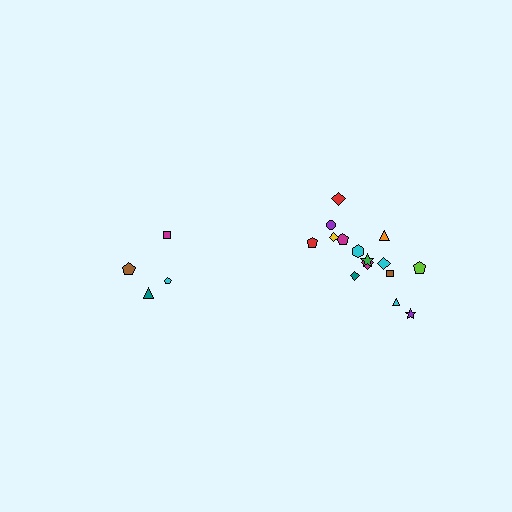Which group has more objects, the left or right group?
The right group.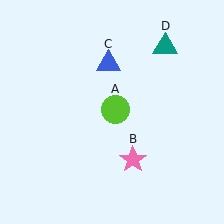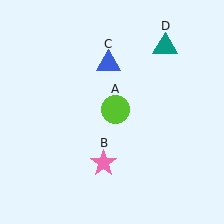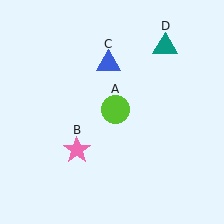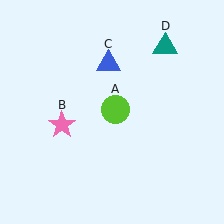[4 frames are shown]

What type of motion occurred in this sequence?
The pink star (object B) rotated clockwise around the center of the scene.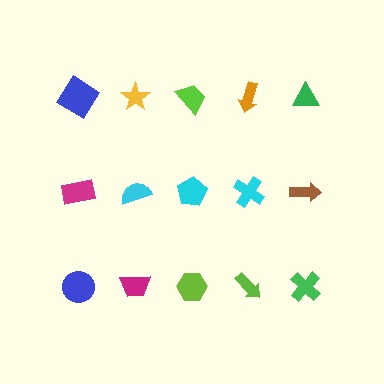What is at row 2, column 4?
A cyan cross.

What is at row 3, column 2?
A magenta trapezoid.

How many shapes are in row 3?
5 shapes.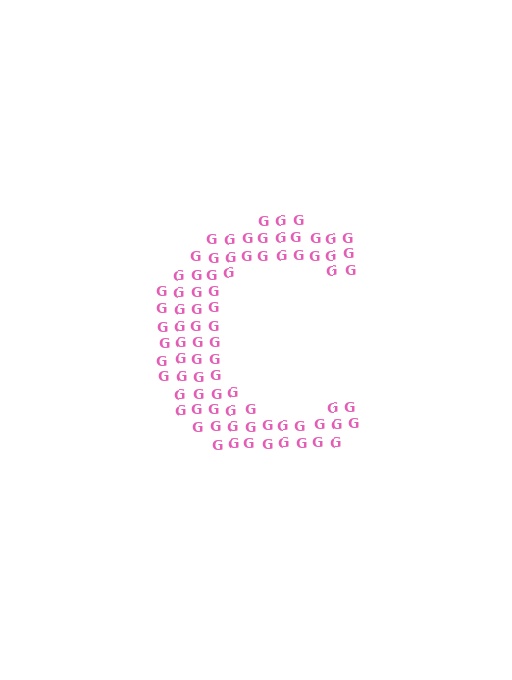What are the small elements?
The small elements are letter G's.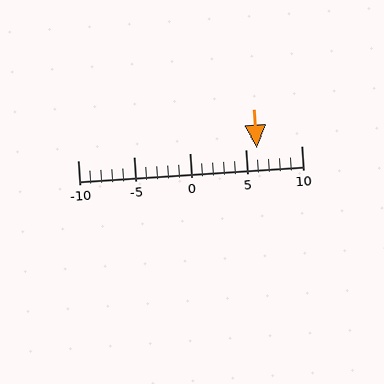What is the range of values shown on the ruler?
The ruler shows values from -10 to 10.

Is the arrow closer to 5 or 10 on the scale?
The arrow is closer to 5.